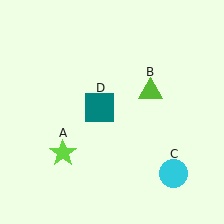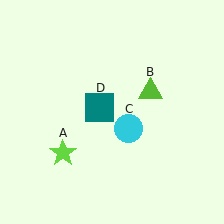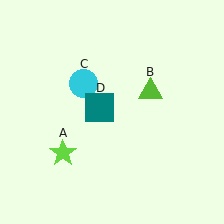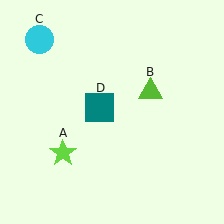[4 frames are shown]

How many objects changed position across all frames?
1 object changed position: cyan circle (object C).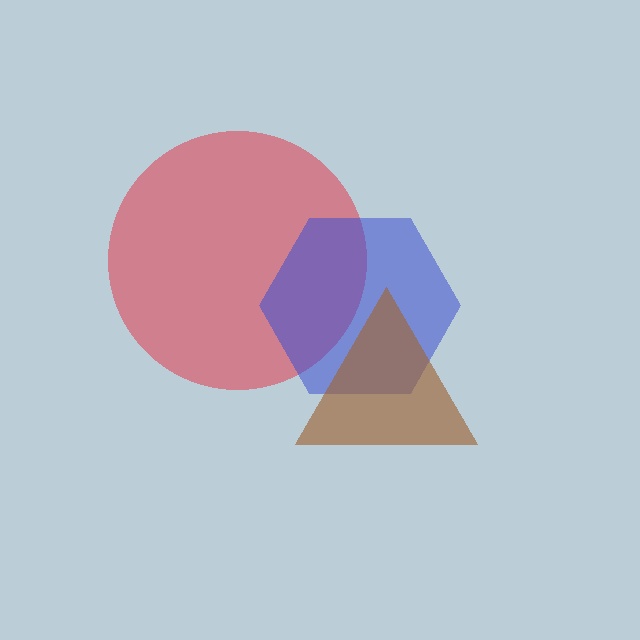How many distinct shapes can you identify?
There are 3 distinct shapes: a red circle, a blue hexagon, a brown triangle.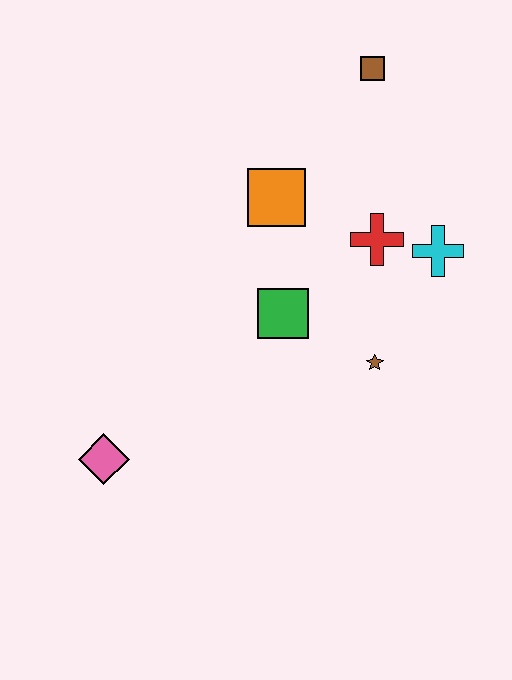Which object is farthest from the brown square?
The pink diamond is farthest from the brown square.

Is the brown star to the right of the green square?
Yes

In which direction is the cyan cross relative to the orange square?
The cyan cross is to the right of the orange square.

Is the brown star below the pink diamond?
No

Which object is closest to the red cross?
The cyan cross is closest to the red cross.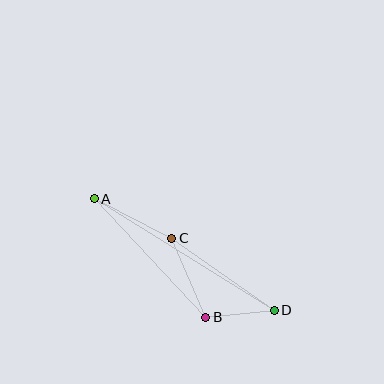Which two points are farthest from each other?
Points A and D are farthest from each other.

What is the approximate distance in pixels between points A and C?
The distance between A and C is approximately 87 pixels.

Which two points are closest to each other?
Points B and D are closest to each other.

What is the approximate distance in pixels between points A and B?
The distance between A and B is approximately 163 pixels.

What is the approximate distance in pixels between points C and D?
The distance between C and D is approximately 125 pixels.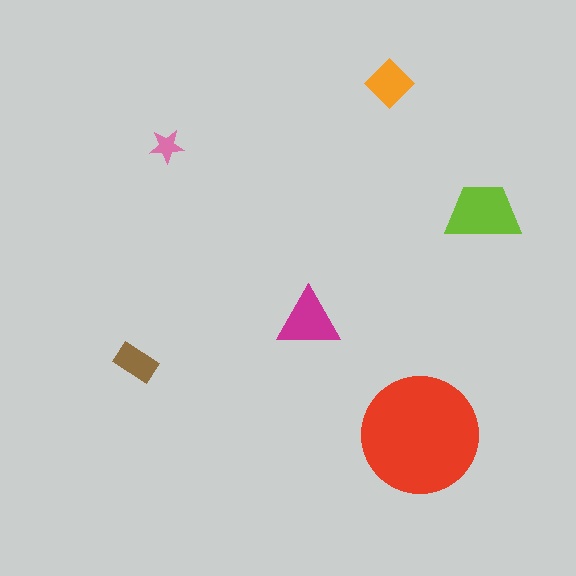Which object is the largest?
The red circle.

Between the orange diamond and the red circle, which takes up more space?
The red circle.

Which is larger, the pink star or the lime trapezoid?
The lime trapezoid.